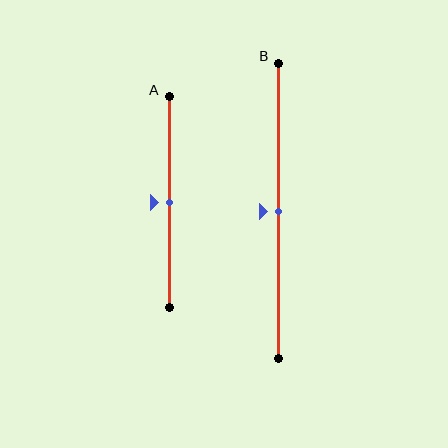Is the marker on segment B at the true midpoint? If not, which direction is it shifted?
Yes, the marker on segment B is at the true midpoint.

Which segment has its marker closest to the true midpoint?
Segment A has its marker closest to the true midpoint.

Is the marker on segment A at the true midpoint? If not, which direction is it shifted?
Yes, the marker on segment A is at the true midpoint.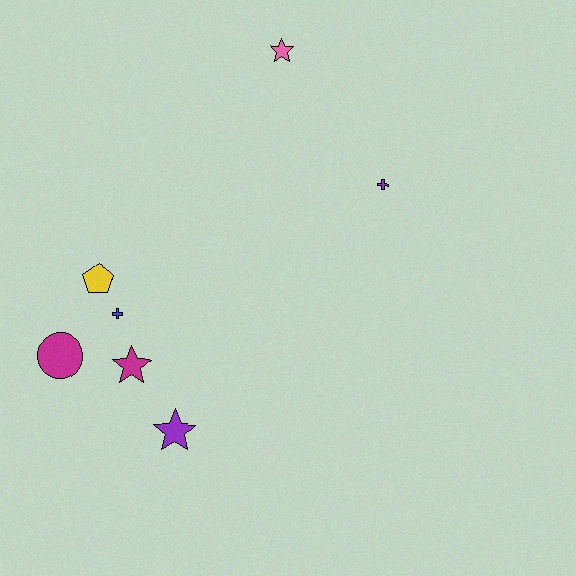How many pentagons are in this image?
There is 1 pentagon.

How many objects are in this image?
There are 7 objects.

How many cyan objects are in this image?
There are no cyan objects.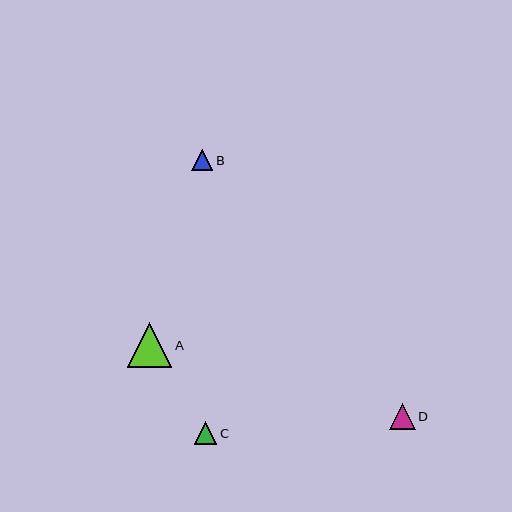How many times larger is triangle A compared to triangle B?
Triangle A is approximately 2.1 times the size of triangle B.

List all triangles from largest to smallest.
From largest to smallest: A, D, C, B.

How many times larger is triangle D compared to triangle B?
Triangle D is approximately 1.2 times the size of triangle B.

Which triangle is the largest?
Triangle A is the largest with a size of approximately 45 pixels.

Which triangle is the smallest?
Triangle B is the smallest with a size of approximately 21 pixels.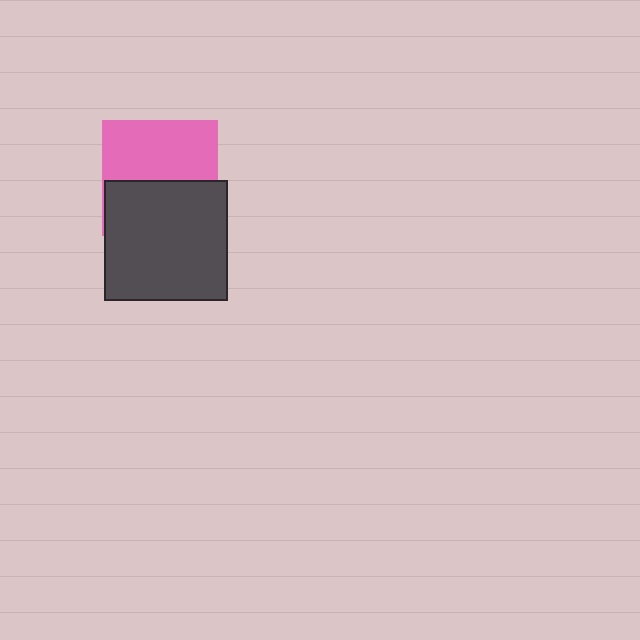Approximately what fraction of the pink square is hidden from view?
Roughly 47% of the pink square is hidden behind the dark gray rectangle.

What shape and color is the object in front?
The object in front is a dark gray rectangle.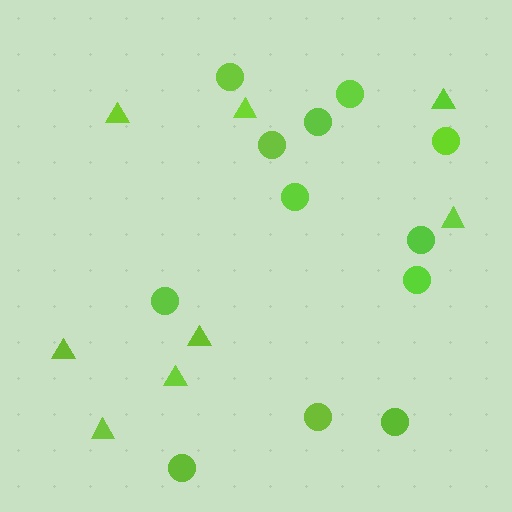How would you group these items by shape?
There are 2 groups: one group of circles (12) and one group of triangles (8).